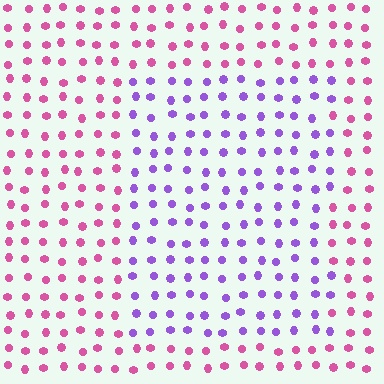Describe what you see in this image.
The image is filled with small pink elements in a uniform arrangement. A rectangle-shaped region is visible where the elements are tinted to a slightly different hue, forming a subtle color boundary.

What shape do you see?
I see a rectangle.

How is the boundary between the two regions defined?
The boundary is defined purely by a slight shift in hue (about 54 degrees). Spacing, size, and orientation are identical on both sides.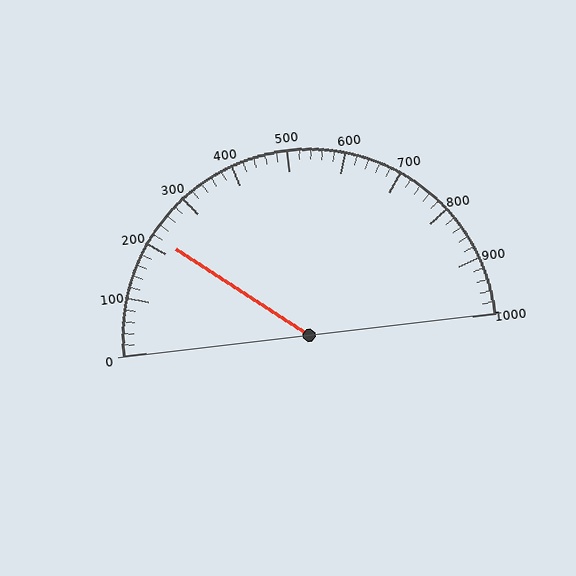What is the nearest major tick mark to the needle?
The nearest major tick mark is 200.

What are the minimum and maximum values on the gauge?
The gauge ranges from 0 to 1000.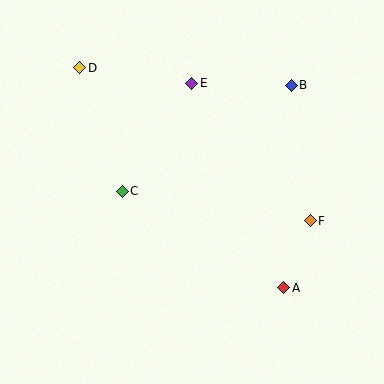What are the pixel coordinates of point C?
Point C is at (122, 191).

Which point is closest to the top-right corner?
Point B is closest to the top-right corner.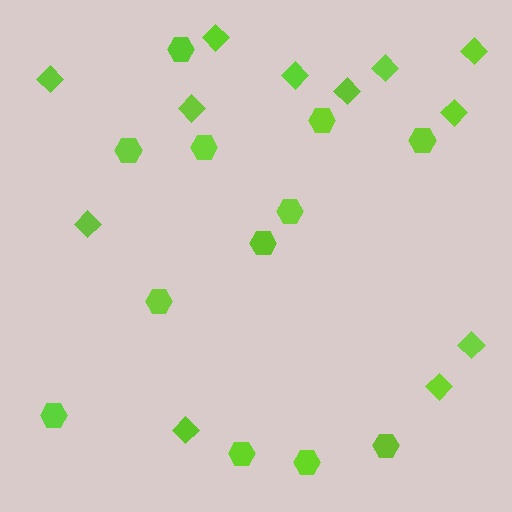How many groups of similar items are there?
There are 2 groups: one group of diamonds (12) and one group of hexagons (12).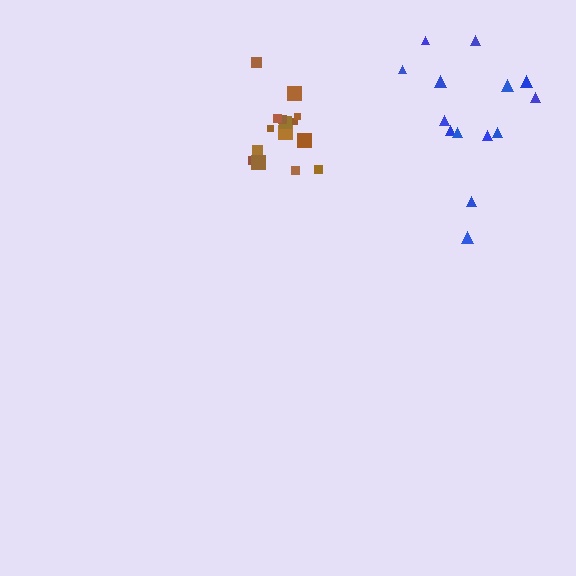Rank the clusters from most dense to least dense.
brown, blue.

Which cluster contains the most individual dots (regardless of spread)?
Brown (16).